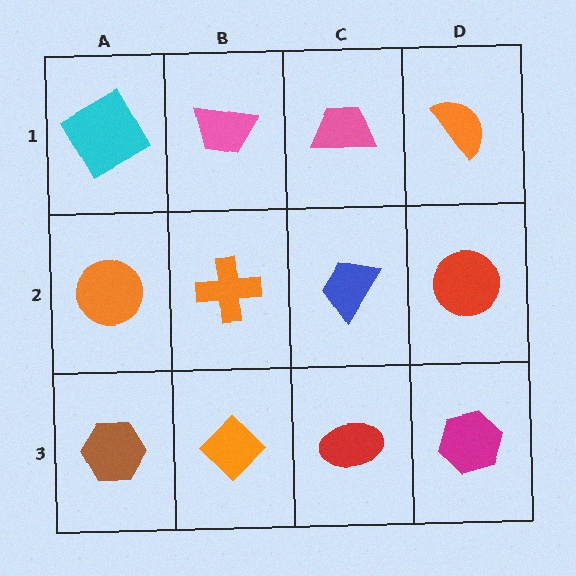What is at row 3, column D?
A magenta hexagon.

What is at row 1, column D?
An orange semicircle.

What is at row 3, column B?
An orange diamond.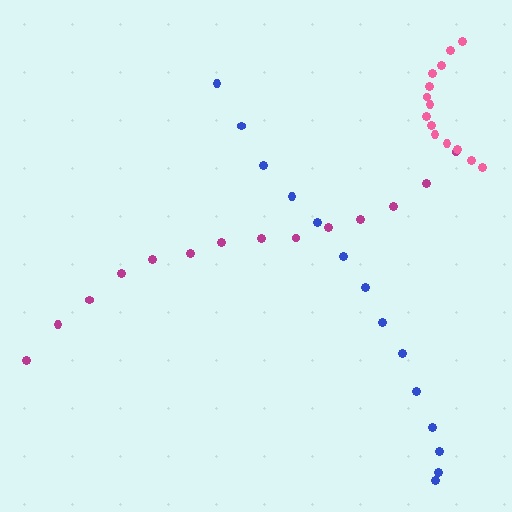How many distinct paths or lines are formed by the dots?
There are 3 distinct paths.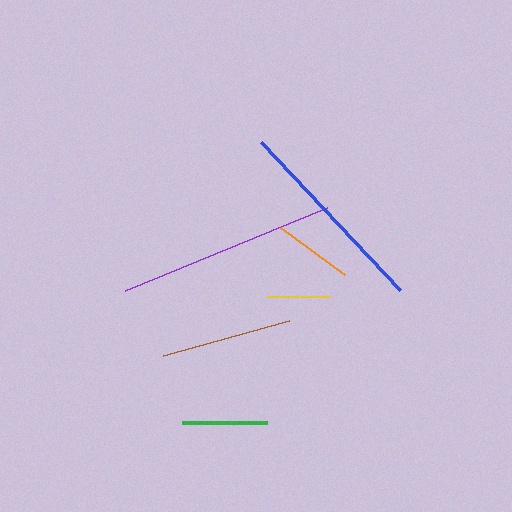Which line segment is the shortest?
The yellow line is the shortest at approximately 64 pixels.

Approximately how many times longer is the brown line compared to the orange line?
The brown line is approximately 1.7 times the length of the orange line.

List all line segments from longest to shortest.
From longest to shortest: purple, blue, brown, green, orange, yellow.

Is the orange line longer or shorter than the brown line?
The brown line is longer than the orange line.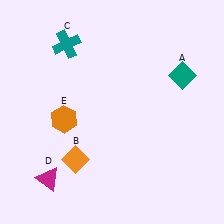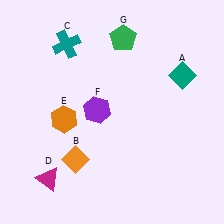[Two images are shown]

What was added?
A purple hexagon (F), a green pentagon (G) were added in Image 2.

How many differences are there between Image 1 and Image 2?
There are 2 differences between the two images.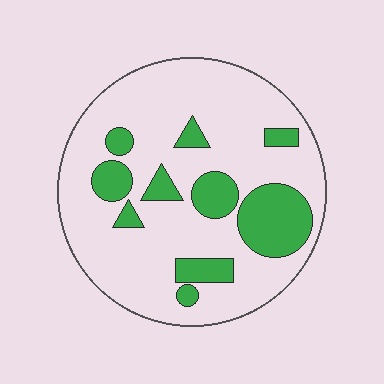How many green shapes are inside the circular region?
10.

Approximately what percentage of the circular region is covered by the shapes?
Approximately 20%.